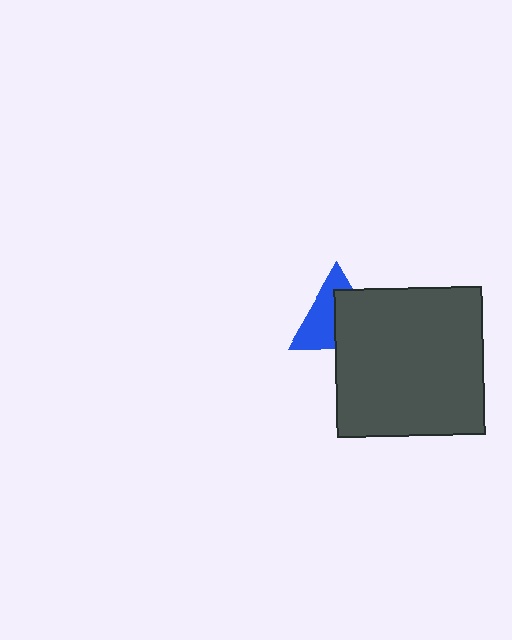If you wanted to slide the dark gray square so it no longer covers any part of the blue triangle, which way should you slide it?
Slide it toward the lower-right — that is the most direct way to separate the two shapes.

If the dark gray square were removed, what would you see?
You would see the complete blue triangle.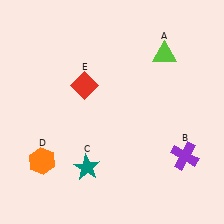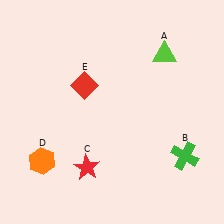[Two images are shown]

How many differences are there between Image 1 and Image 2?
There are 2 differences between the two images.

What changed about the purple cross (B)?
In Image 1, B is purple. In Image 2, it changed to green.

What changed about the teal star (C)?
In Image 1, C is teal. In Image 2, it changed to red.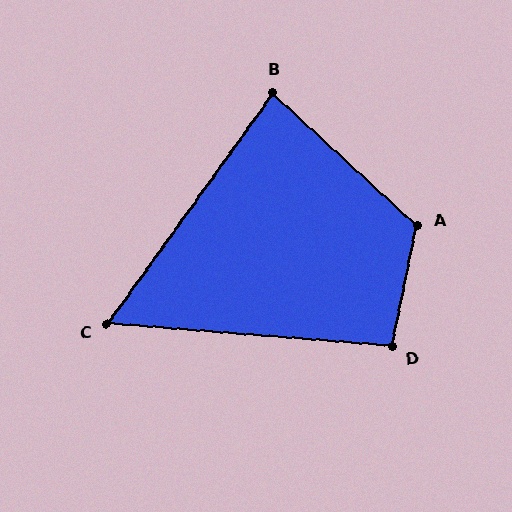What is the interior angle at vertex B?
Approximately 83 degrees (acute).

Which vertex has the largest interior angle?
A, at approximately 121 degrees.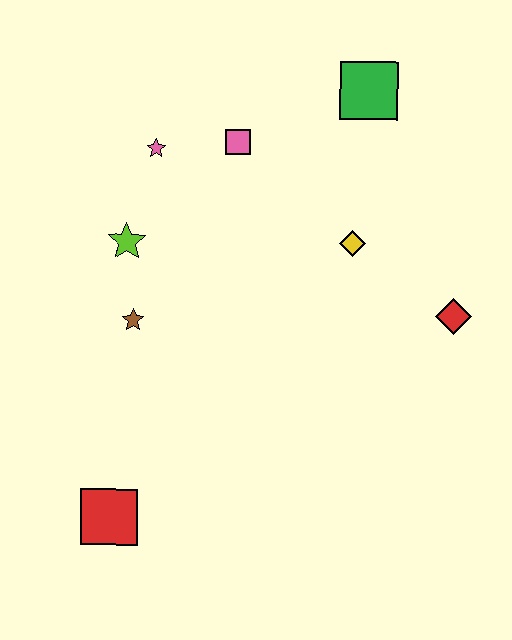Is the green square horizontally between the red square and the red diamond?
Yes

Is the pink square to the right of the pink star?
Yes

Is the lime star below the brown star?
No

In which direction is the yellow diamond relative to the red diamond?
The yellow diamond is to the left of the red diamond.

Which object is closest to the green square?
The pink square is closest to the green square.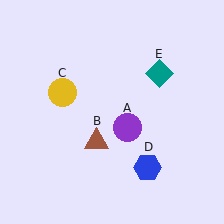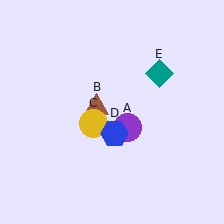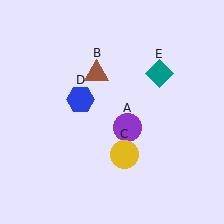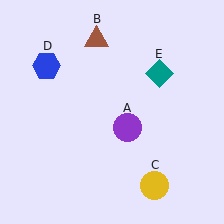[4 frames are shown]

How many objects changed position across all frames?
3 objects changed position: brown triangle (object B), yellow circle (object C), blue hexagon (object D).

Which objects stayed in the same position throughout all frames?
Purple circle (object A) and teal diamond (object E) remained stationary.